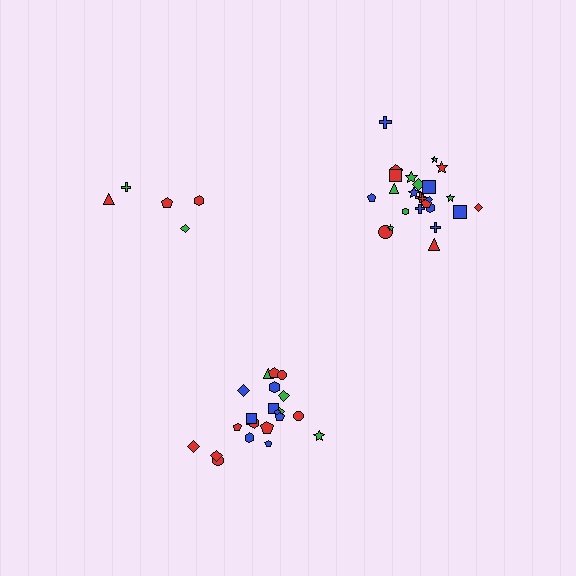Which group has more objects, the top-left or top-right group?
The top-right group.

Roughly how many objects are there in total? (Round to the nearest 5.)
Roughly 50 objects in total.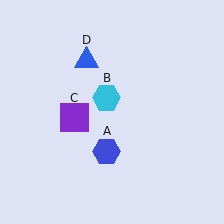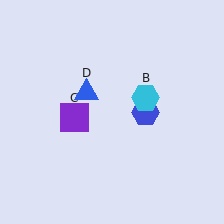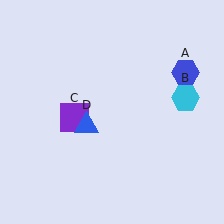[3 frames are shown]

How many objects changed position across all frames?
3 objects changed position: blue hexagon (object A), cyan hexagon (object B), blue triangle (object D).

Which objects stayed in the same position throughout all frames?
Purple square (object C) remained stationary.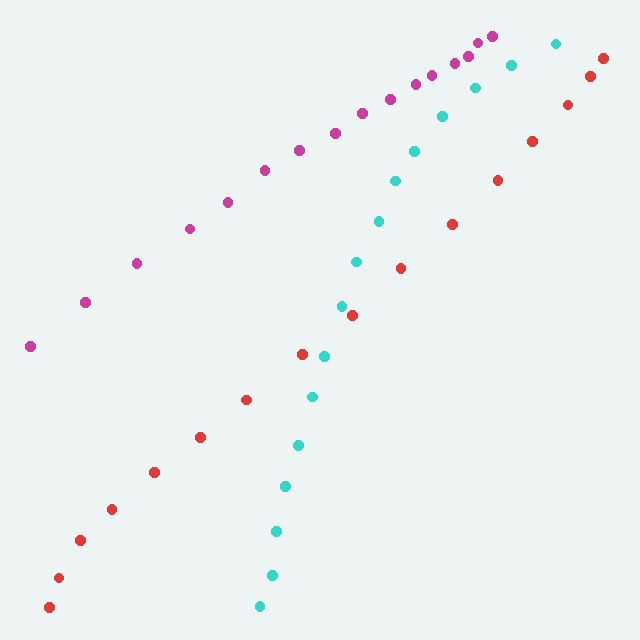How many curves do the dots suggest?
There are 3 distinct paths.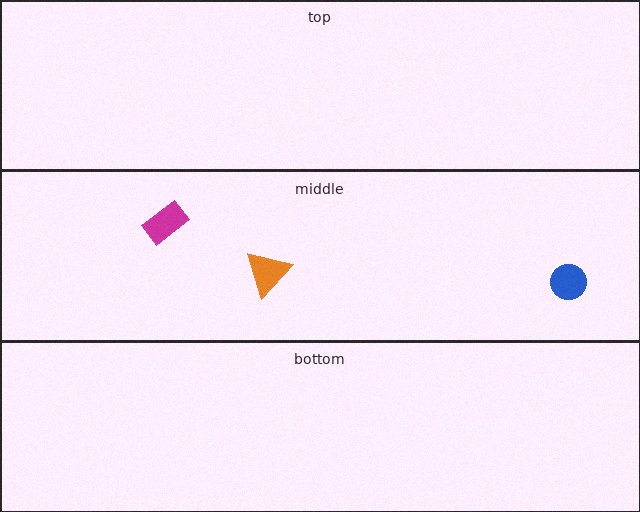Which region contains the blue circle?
The middle region.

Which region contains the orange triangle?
The middle region.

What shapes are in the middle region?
The blue circle, the magenta rectangle, the orange triangle.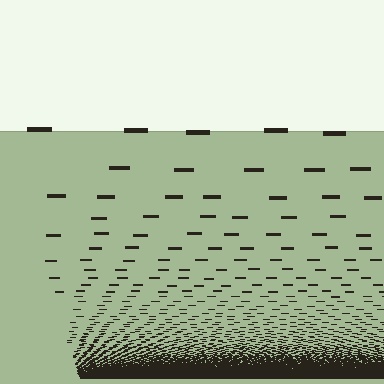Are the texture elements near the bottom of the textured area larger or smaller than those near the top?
Smaller. The gradient is inverted — elements near the bottom are smaller and denser.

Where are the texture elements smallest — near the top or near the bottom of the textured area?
Near the bottom.